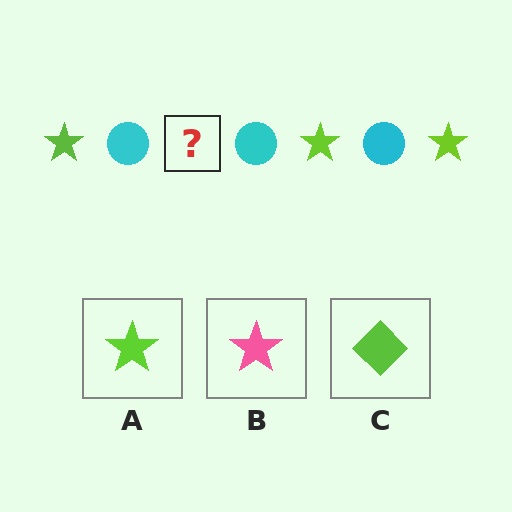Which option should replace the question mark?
Option A.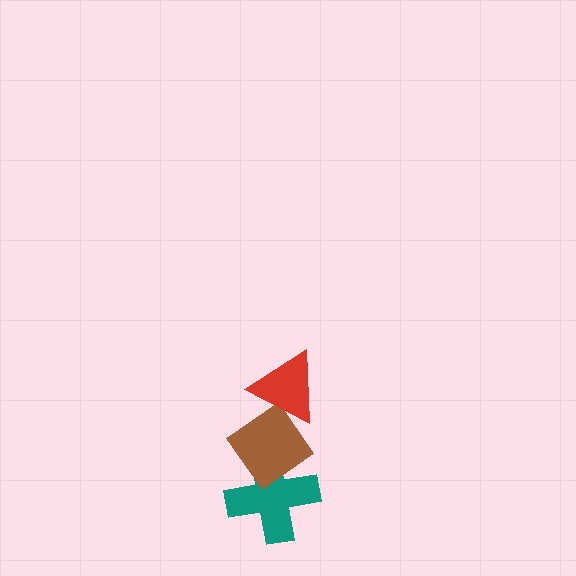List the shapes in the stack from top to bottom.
From top to bottom: the red triangle, the brown diamond, the teal cross.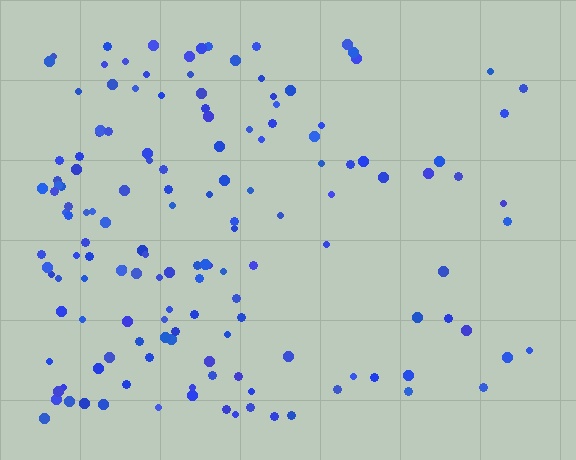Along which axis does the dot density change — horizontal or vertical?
Horizontal.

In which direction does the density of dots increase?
From right to left, with the left side densest.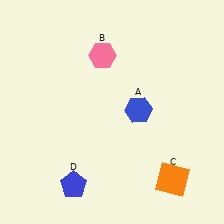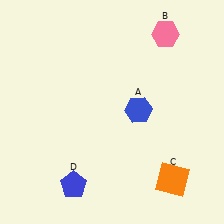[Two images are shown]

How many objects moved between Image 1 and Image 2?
1 object moved between the two images.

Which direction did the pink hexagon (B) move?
The pink hexagon (B) moved right.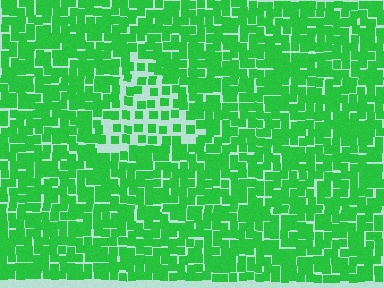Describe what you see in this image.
The image contains small green elements arranged at two different densities. A triangle-shaped region is visible where the elements are less densely packed than the surrounding area.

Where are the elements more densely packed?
The elements are more densely packed outside the triangle boundary.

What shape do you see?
I see a triangle.